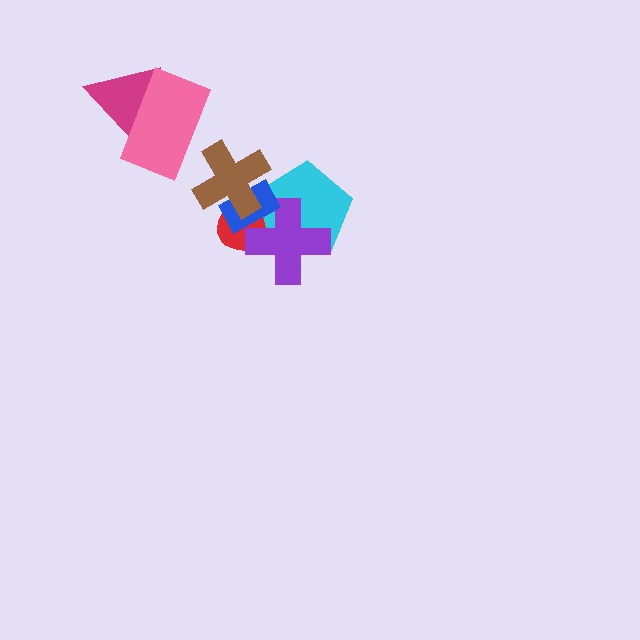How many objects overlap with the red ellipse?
4 objects overlap with the red ellipse.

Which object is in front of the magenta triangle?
The pink rectangle is in front of the magenta triangle.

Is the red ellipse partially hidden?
Yes, it is partially covered by another shape.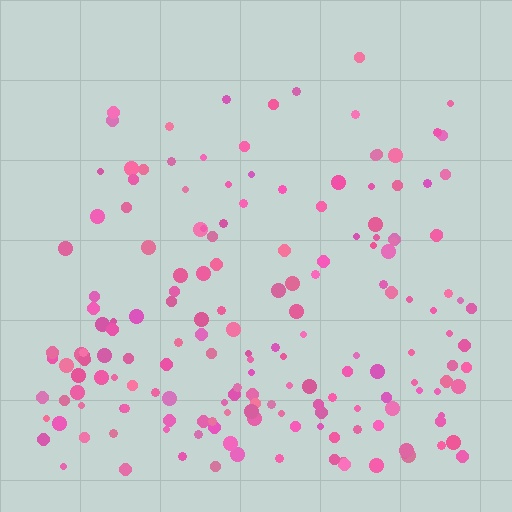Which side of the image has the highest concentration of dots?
The bottom.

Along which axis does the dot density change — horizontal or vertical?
Vertical.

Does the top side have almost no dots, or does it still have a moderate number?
Still a moderate number, just noticeably fewer than the bottom.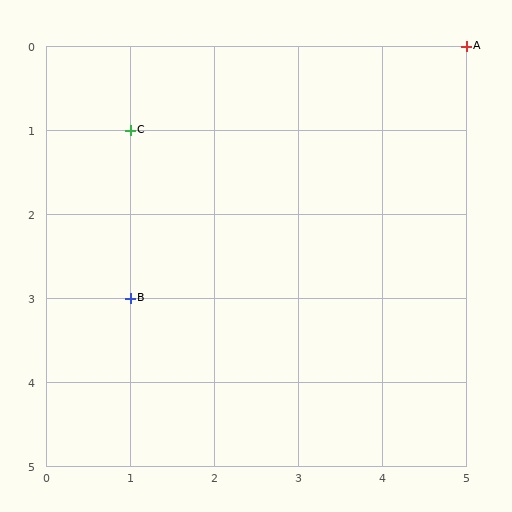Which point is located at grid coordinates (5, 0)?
Point A is at (5, 0).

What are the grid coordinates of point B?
Point B is at grid coordinates (1, 3).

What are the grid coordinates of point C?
Point C is at grid coordinates (1, 1).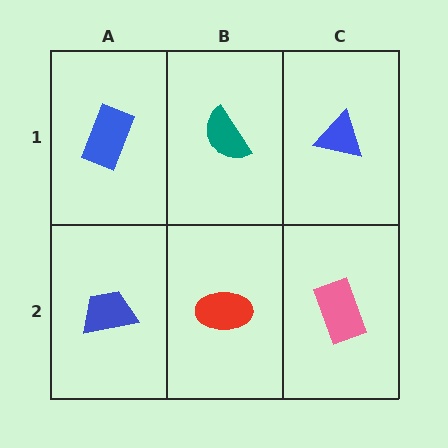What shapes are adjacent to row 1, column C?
A pink rectangle (row 2, column C), a teal semicircle (row 1, column B).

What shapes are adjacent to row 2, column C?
A blue triangle (row 1, column C), a red ellipse (row 2, column B).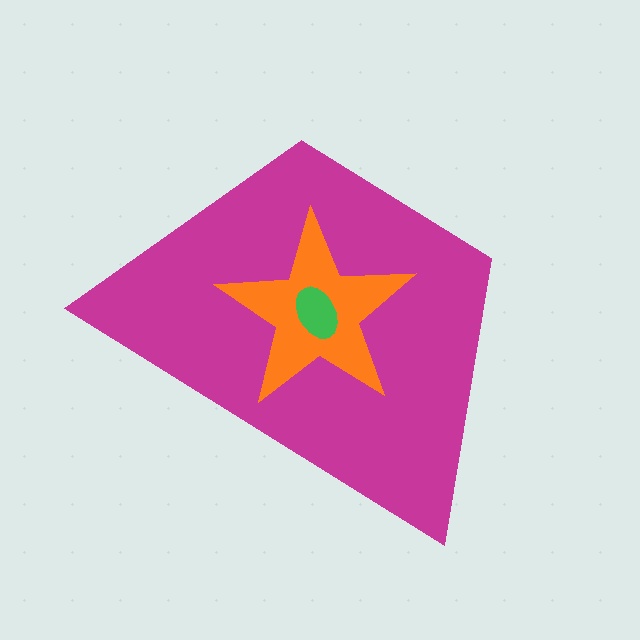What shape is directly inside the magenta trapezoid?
The orange star.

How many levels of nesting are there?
3.